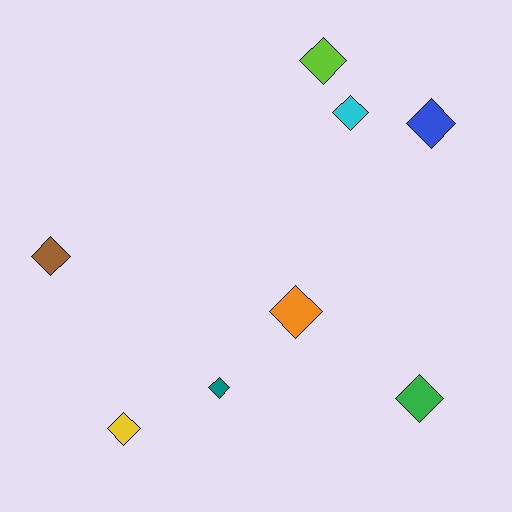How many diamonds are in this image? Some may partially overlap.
There are 8 diamonds.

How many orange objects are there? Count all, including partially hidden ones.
There is 1 orange object.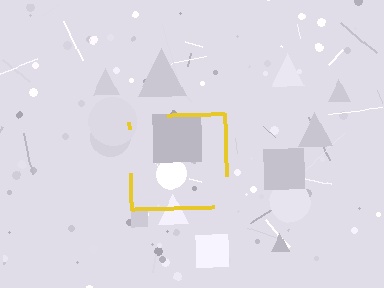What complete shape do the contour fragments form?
The contour fragments form a square.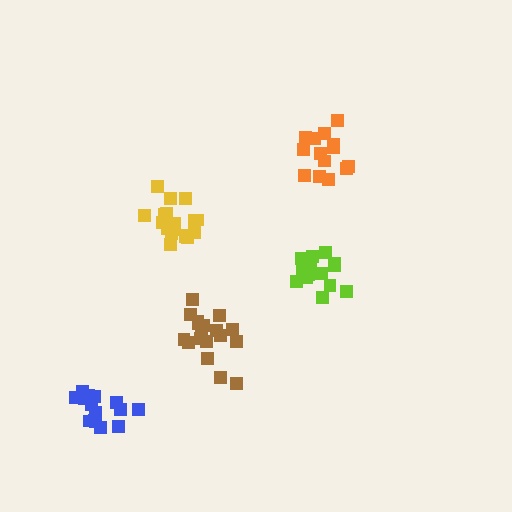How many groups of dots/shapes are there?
There are 5 groups.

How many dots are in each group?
Group 1: 18 dots, Group 2: 14 dots, Group 3: 18 dots, Group 4: 14 dots, Group 5: 15 dots (79 total).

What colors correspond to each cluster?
The clusters are colored: yellow, orange, brown, lime, blue.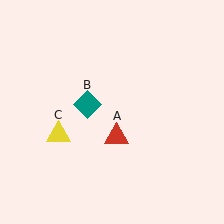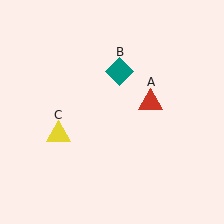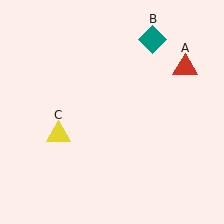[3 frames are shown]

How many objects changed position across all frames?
2 objects changed position: red triangle (object A), teal diamond (object B).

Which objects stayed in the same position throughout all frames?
Yellow triangle (object C) remained stationary.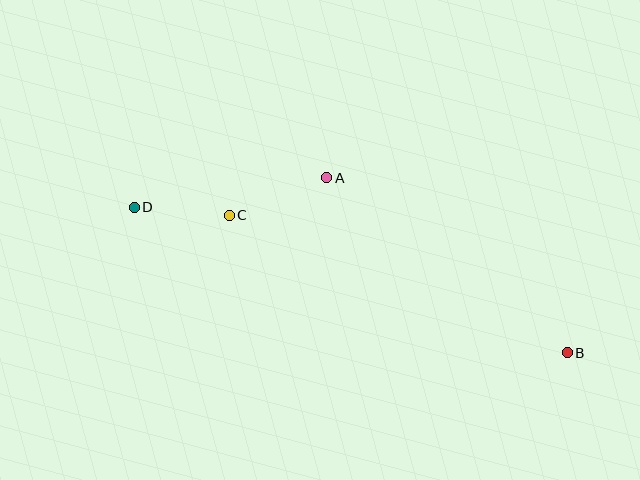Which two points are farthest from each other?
Points B and D are farthest from each other.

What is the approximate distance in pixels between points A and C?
The distance between A and C is approximately 104 pixels.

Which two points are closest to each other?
Points C and D are closest to each other.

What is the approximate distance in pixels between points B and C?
The distance between B and C is approximately 365 pixels.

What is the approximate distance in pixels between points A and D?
The distance between A and D is approximately 194 pixels.